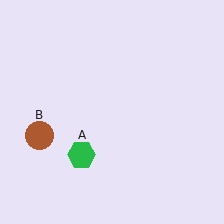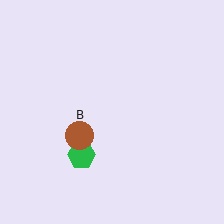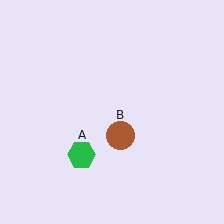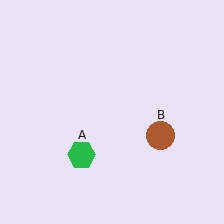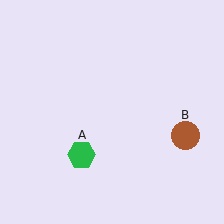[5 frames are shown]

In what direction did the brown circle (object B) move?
The brown circle (object B) moved right.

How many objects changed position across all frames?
1 object changed position: brown circle (object B).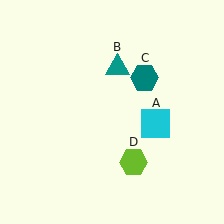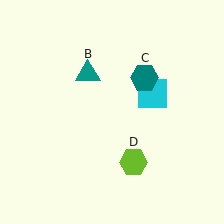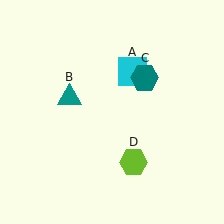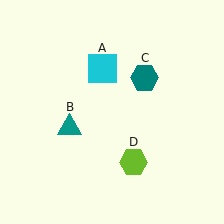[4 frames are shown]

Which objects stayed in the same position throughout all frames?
Teal hexagon (object C) and lime hexagon (object D) remained stationary.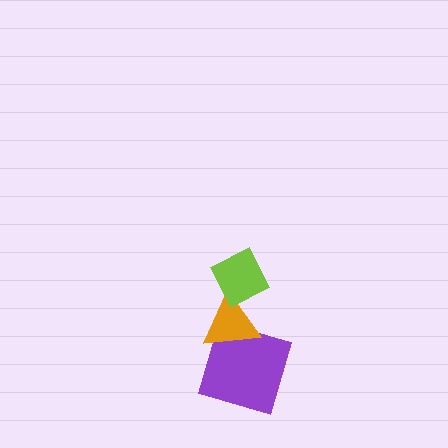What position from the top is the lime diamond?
The lime diamond is 1st from the top.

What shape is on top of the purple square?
The orange triangle is on top of the purple square.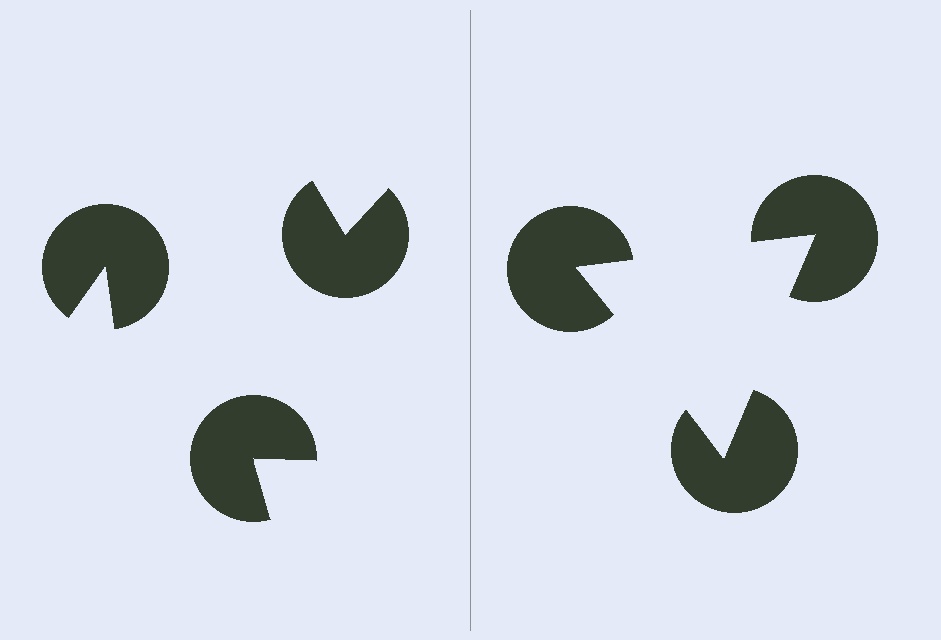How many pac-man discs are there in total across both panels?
6 — 3 on each side.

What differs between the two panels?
The pac-man discs are positioned identically on both sides; only the wedge orientations differ. On the right they align to a triangle; on the left they are misaligned.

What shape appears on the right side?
An illusory triangle.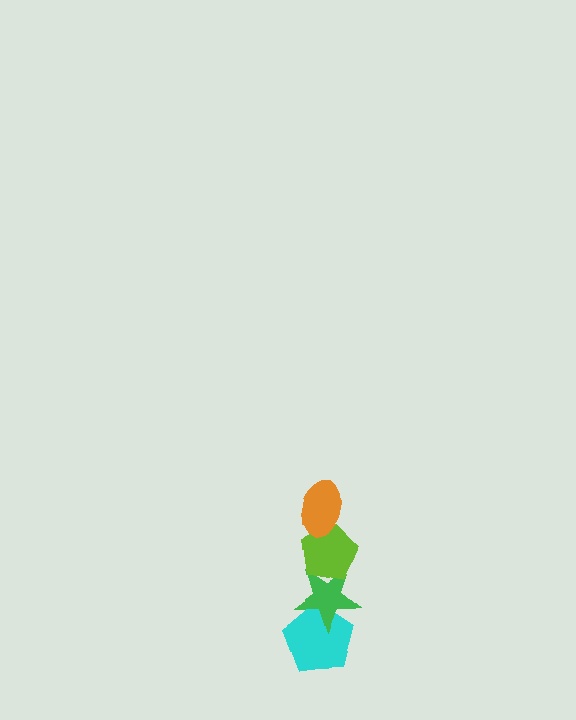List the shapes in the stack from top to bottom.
From top to bottom: the orange ellipse, the lime pentagon, the green star, the cyan pentagon.